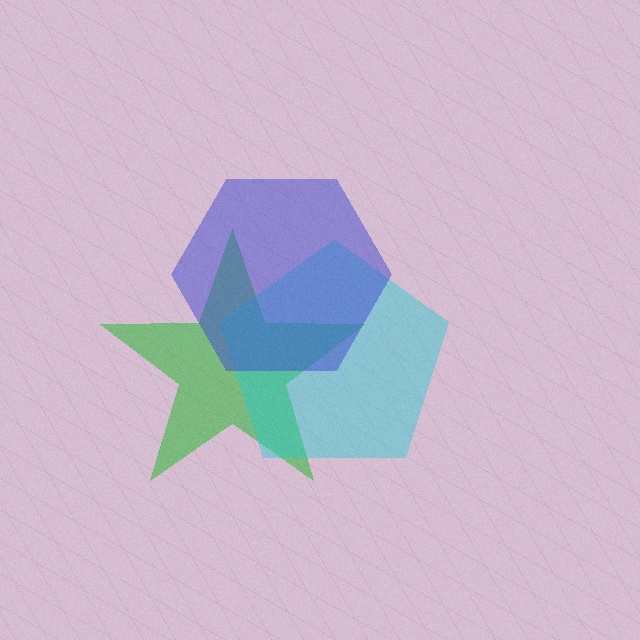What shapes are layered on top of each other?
The layered shapes are: a green star, a cyan pentagon, a blue hexagon.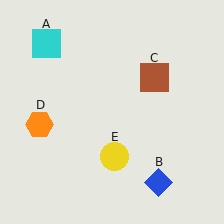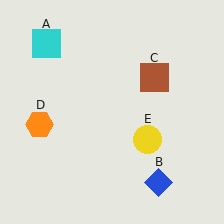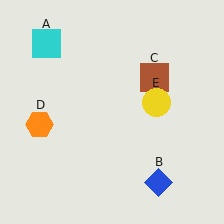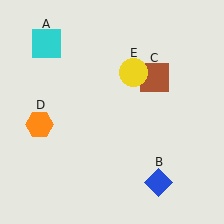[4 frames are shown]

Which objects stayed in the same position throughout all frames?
Cyan square (object A) and blue diamond (object B) and brown square (object C) and orange hexagon (object D) remained stationary.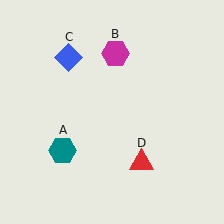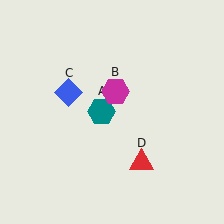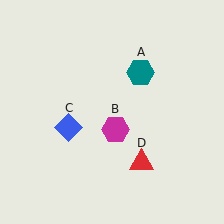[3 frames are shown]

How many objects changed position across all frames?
3 objects changed position: teal hexagon (object A), magenta hexagon (object B), blue diamond (object C).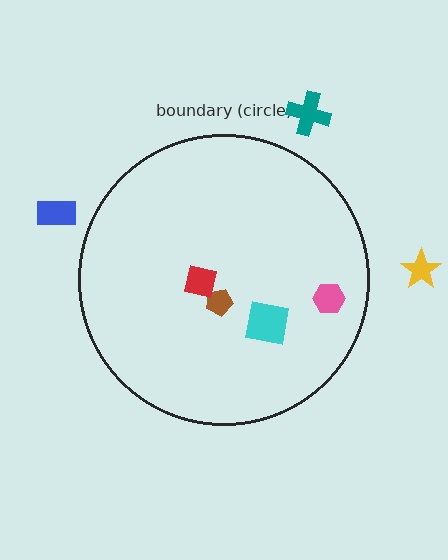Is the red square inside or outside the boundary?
Inside.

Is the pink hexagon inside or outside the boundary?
Inside.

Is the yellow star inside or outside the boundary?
Outside.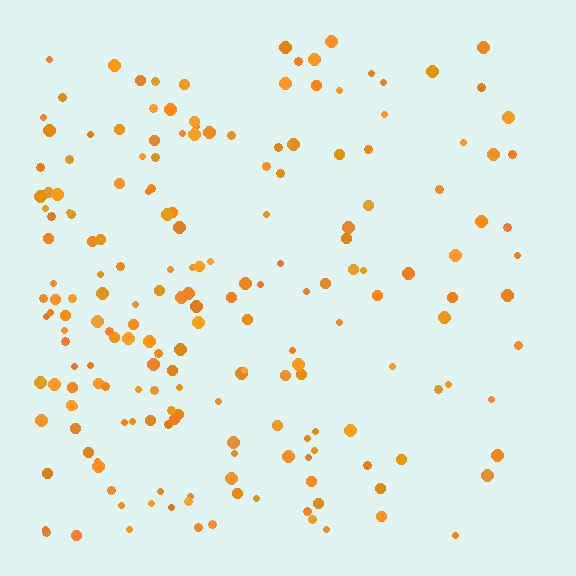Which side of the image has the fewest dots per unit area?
The right.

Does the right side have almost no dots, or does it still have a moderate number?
Still a moderate number, just noticeably fewer than the left.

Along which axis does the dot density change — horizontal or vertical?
Horizontal.